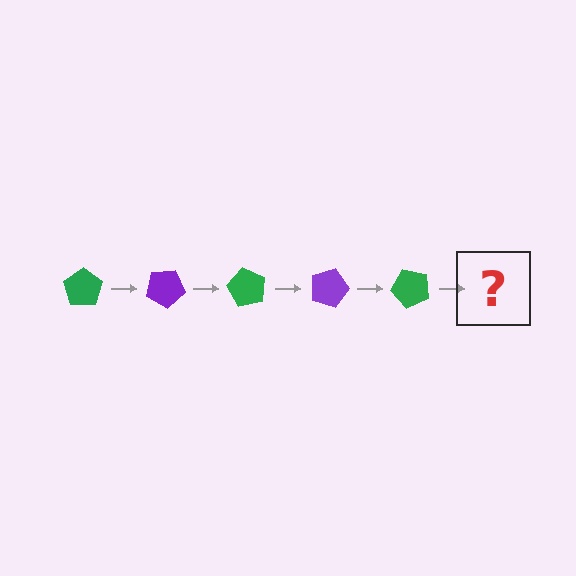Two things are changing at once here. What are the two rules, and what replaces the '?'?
The two rules are that it rotates 30 degrees each step and the color cycles through green and purple. The '?' should be a purple pentagon, rotated 150 degrees from the start.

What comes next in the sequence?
The next element should be a purple pentagon, rotated 150 degrees from the start.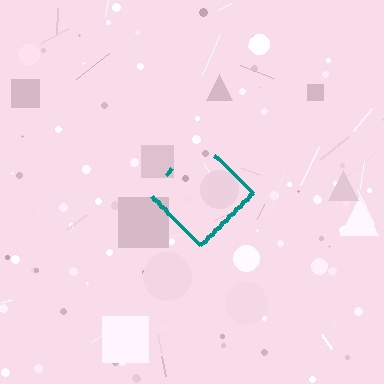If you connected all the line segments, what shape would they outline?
They would outline a diamond.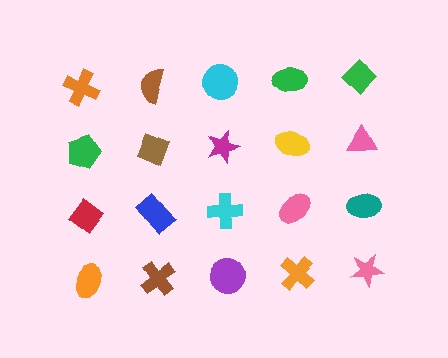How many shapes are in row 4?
5 shapes.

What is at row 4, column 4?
An orange cross.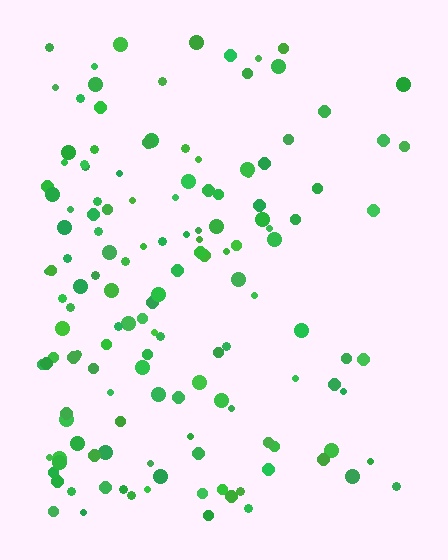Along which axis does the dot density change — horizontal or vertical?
Horizontal.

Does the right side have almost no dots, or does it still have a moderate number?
Still a moderate number, just noticeably fewer than the left.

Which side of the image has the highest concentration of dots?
The left.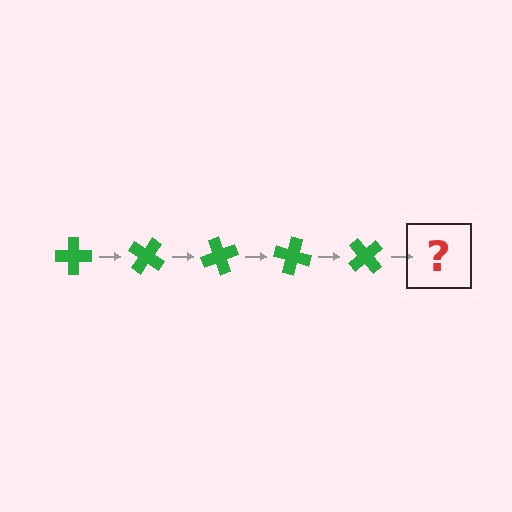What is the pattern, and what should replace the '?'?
The pattern is that the cross rotates 35 degrees each step. The '?' should be a green cross rotated 175 degrees.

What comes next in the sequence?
The next element should be a green cross rotated 175 degrees.